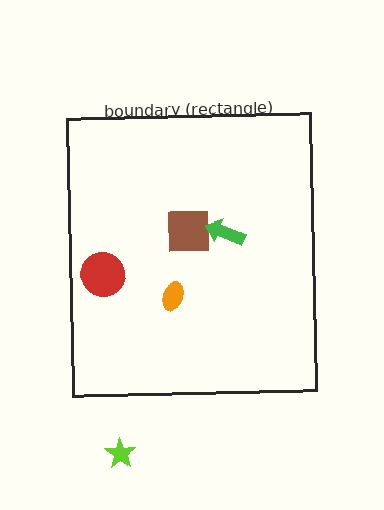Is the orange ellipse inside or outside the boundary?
Inside.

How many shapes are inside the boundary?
4 inside, 1 outside.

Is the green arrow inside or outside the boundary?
Inside.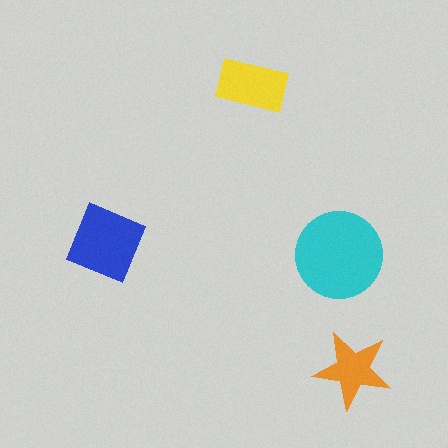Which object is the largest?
The cyan circle.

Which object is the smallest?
The orange star.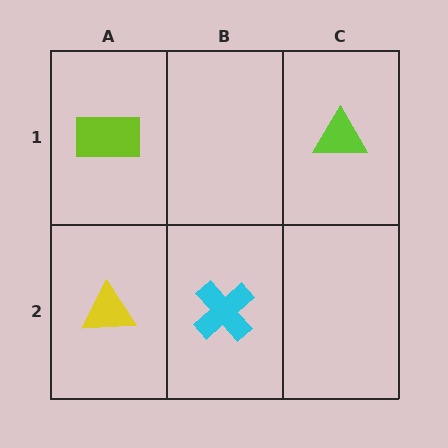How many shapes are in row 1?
2 shapes.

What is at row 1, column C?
A lime triangle.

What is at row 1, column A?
A lime rectangle.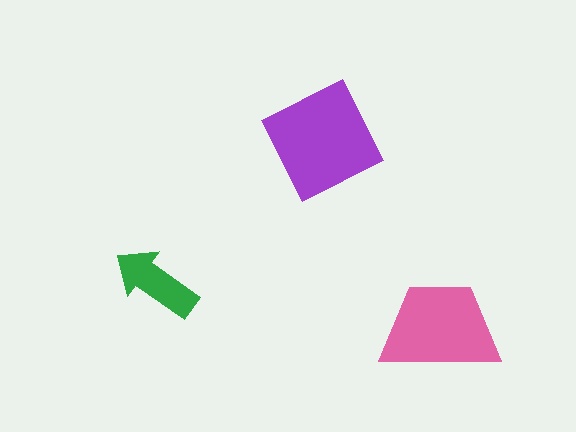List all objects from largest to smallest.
The purple diamond, the pink trapezoid, the green arrow.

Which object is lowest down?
The pink trapezoid is bottommost.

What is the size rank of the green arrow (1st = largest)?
3rd.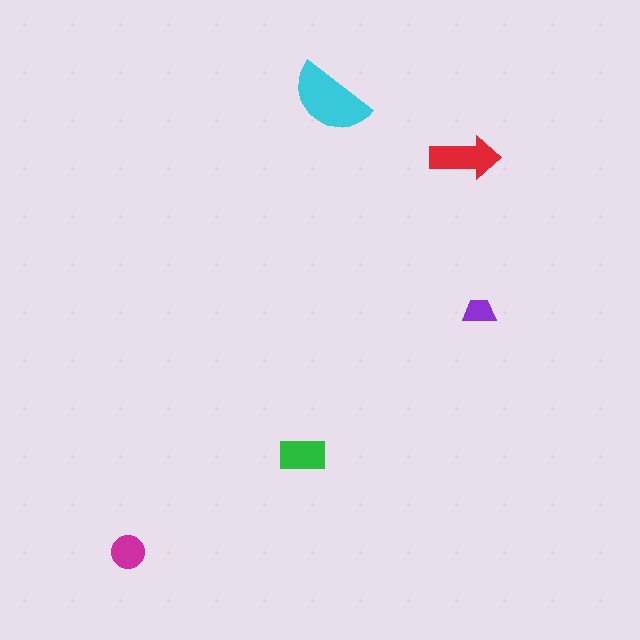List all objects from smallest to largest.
The purple trapezoid, the magenta circle, the green rectangle, the red arrow, the cyan semicircle.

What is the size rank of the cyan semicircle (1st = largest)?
1st.